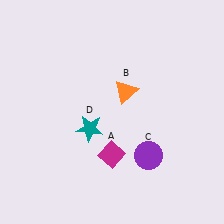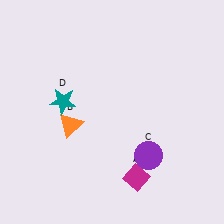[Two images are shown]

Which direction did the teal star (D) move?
The teal star (D) moved up.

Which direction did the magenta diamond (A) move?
The magenta diamond (A) moved right.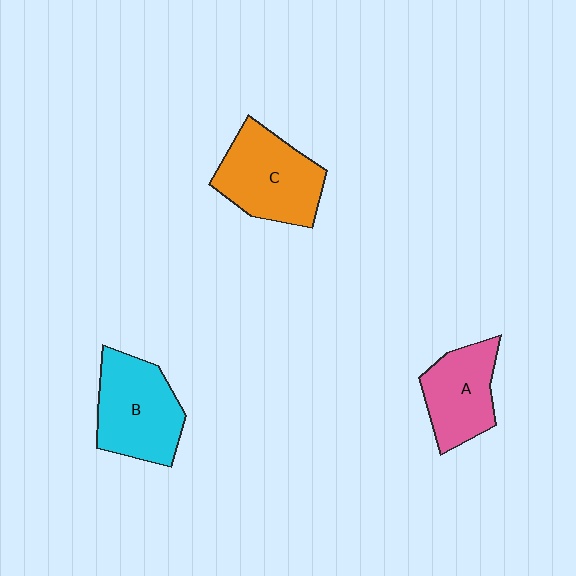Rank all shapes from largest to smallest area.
From largest to smallest: C (orange), B (cyan), A (pink).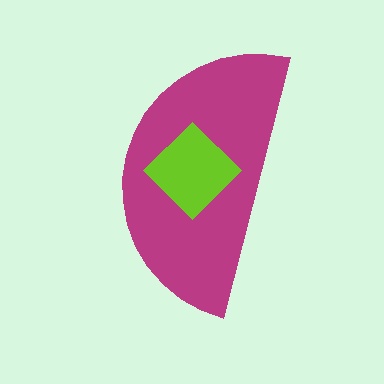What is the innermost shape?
The lime diamond.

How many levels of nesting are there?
2.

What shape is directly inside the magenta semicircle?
The lime diamond.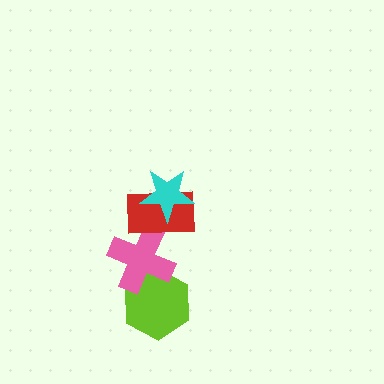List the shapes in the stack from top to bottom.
From top to bottom: the cyan star, the red rectangle, the pink cross, the lime hexagon.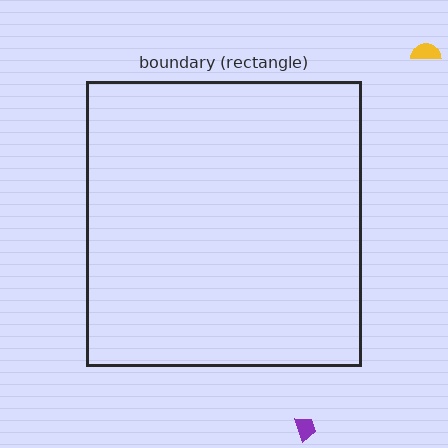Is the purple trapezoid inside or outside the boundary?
Outside.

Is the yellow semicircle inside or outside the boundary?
Outside.